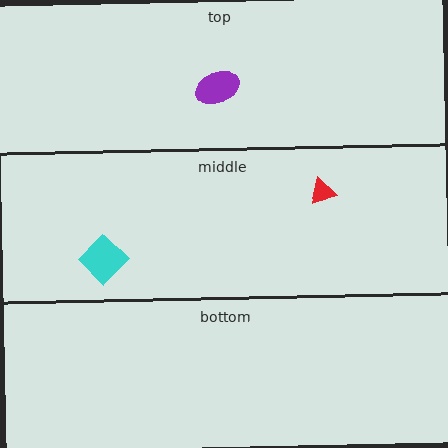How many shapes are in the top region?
1.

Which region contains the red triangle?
The middle region.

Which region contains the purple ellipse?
The top region.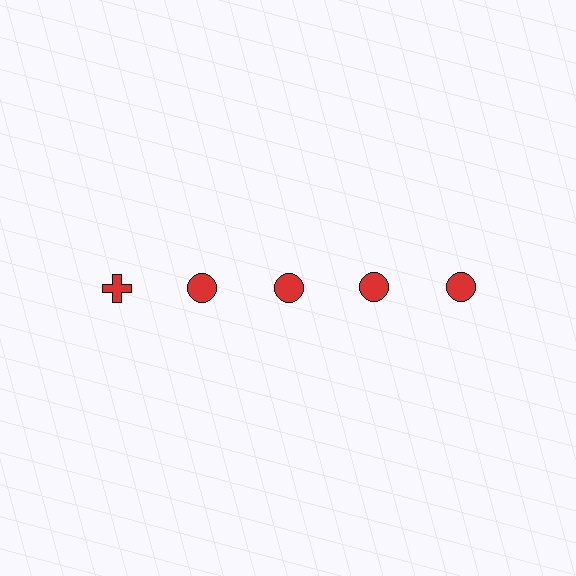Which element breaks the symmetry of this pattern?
The red cross in the top row, leftmost column breaks the symmetry. All other shapes are red circles.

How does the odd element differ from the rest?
It has a different shape: cross instead of circle.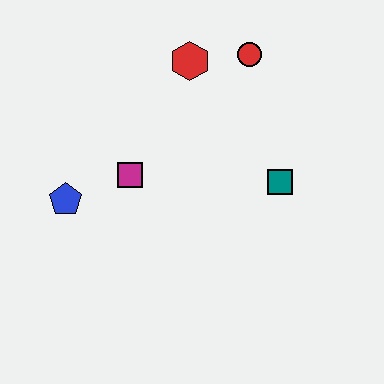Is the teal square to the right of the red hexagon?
Yes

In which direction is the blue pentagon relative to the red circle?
The blue pentagon is to the left of the red circle.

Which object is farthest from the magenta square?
The red circle is farthest from the magenta square.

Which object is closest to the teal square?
The red circle is closest to the teal square.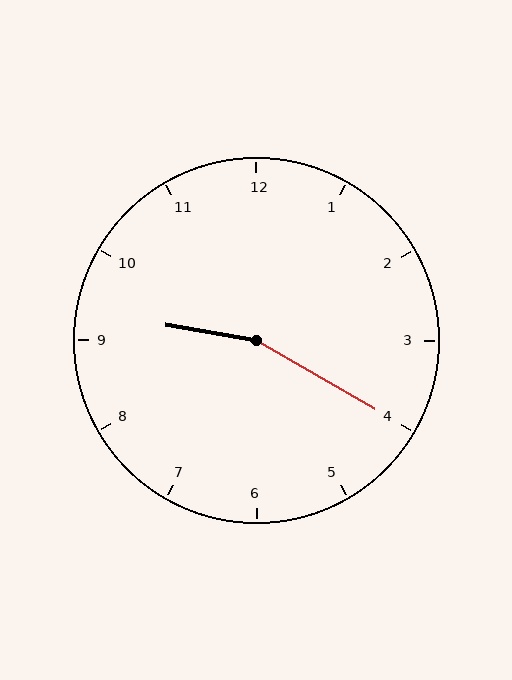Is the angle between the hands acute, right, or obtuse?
It is obtuse.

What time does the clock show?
9:20.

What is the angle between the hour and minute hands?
Approximately 160 degrees.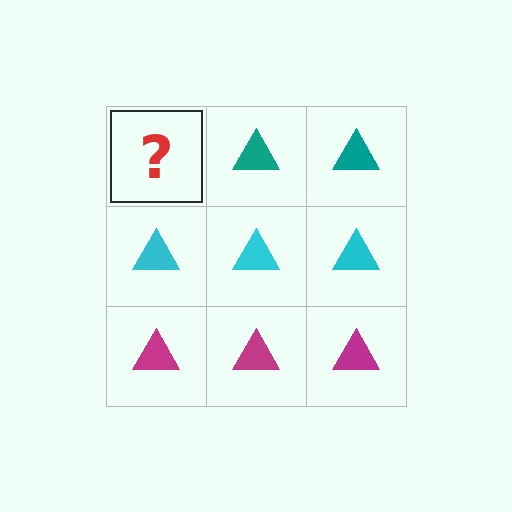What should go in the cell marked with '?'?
The missing cell should contain a teal triangle.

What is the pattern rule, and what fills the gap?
The rule is that each row has a consistent color. The gap should be filled with a teal triangle.